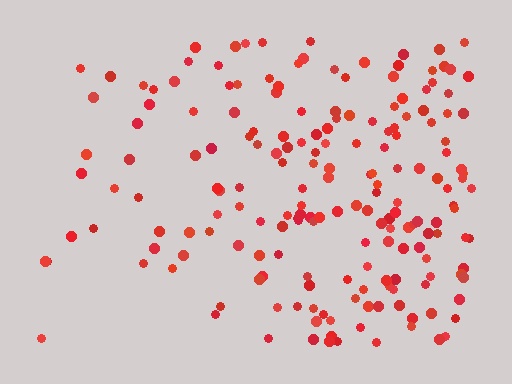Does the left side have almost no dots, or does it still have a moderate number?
Still a moderate number, just noticeably fewer than the right.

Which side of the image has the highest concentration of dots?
The right.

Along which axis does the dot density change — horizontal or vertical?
Horizontal.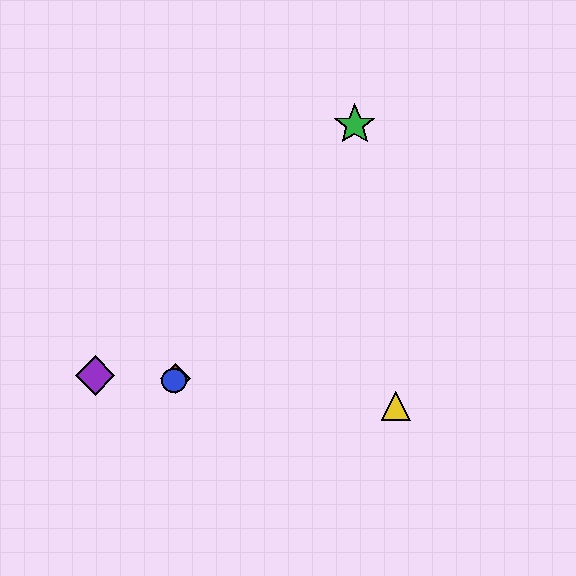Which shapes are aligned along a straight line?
The red diamond, the blue circle, the green star are aligned along a straight line.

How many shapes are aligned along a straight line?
3 shapes (the red diamond, the blue circle, the green star) are aligned along a straight line.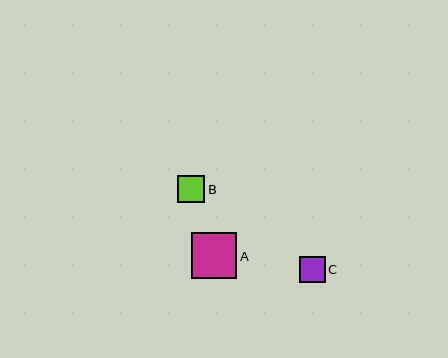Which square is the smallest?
Square C is the smallest with a size of approximately 26 pixels.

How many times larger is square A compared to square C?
Square A is approximately 1.8 times the size of square C.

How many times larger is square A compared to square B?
Square A is approximately 1.6 times the size of square B.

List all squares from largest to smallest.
From largest to smallest: A, B, C.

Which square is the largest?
Square A is the largest with a size of approximately 45 pixels.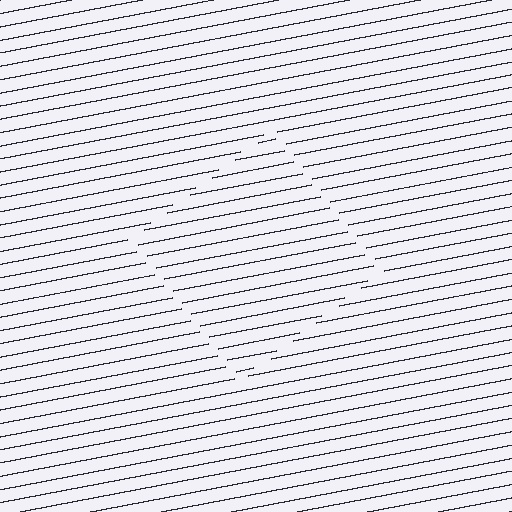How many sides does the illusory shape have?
4 sides — the line-ends trace a square.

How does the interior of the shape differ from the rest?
The interior of the shape contains the same grating, shifted by half a period — the contour is defined by the phase discontinuity where line-ends from the inner and outer gratings abut.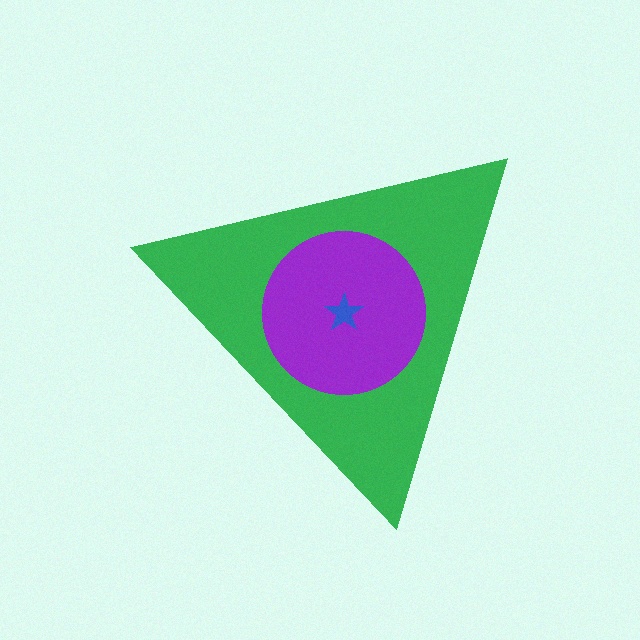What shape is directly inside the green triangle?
The purple circle.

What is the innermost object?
The blue star.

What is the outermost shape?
The green triangle.